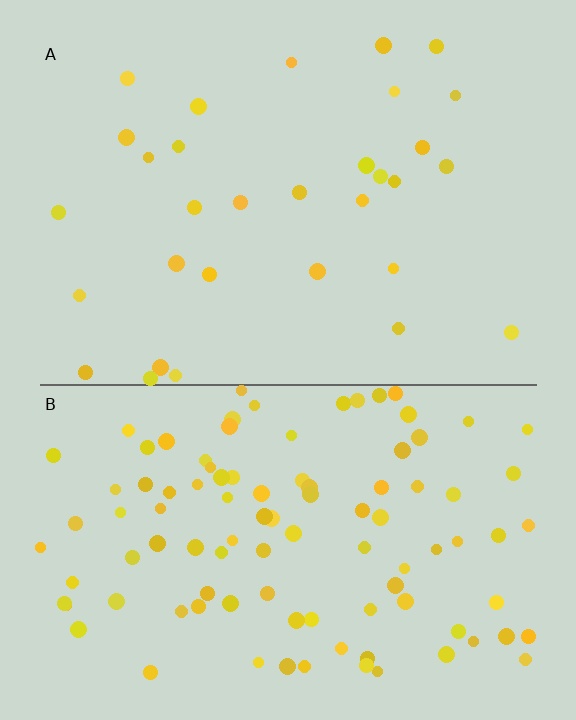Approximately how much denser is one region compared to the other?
Approximately 3.3× — region B over region A.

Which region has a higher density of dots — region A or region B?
B (the bottom).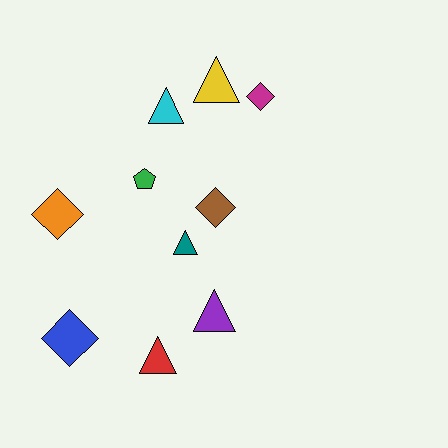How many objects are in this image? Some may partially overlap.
There are 10 objects.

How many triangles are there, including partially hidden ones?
There are 5 triangles.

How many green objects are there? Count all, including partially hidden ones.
There is 1 green object.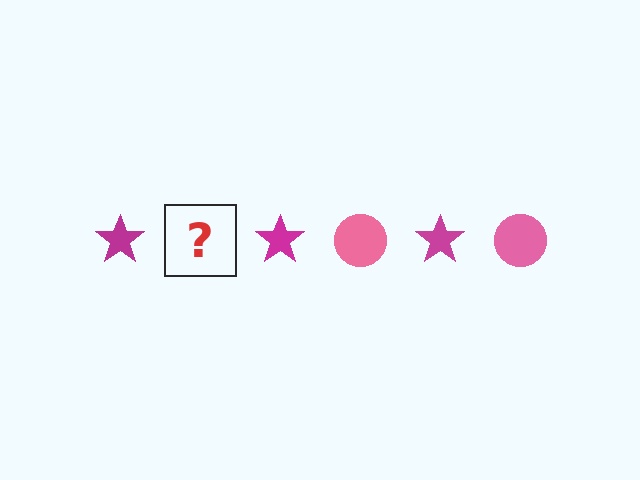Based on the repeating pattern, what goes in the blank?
The blank should be a pink circle.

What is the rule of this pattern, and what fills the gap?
The rule is that the pattern alternates between magenta star and pink circle. The gap should be filled with a pink circle.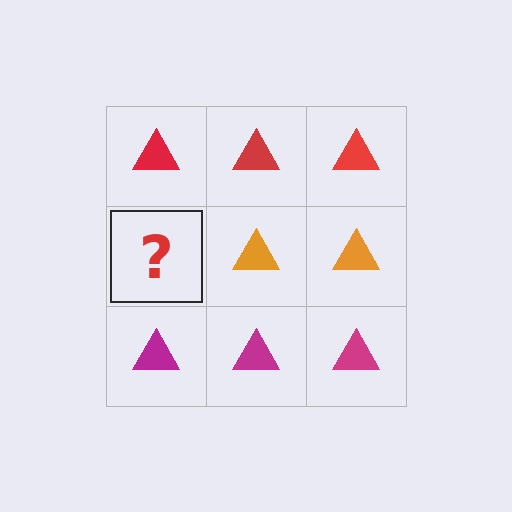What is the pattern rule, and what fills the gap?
The rule is that each row has a consistent color. The gap should be filled with an orange triangle.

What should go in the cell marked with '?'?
The missing cell should contain an orange triangle.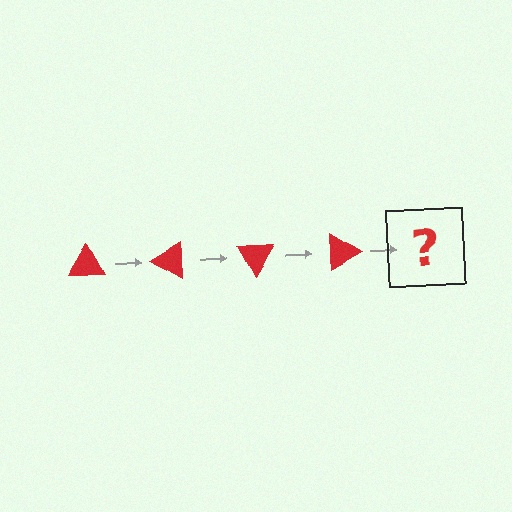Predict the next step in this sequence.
The next step is a red triangle rotated 120 degrees.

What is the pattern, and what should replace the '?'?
The pattern is that the triangle rotates 30 degrees each step. The '?' should be a red triangle rotated 120 degrees.